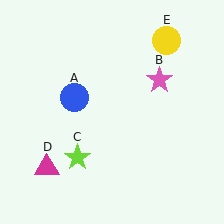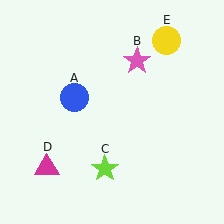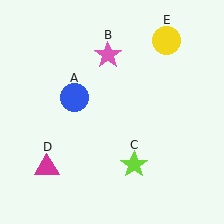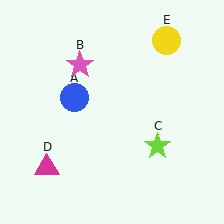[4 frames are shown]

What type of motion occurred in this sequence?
The pink star (object B), lime star (object C) rotated counterclockwise around the center of the scene.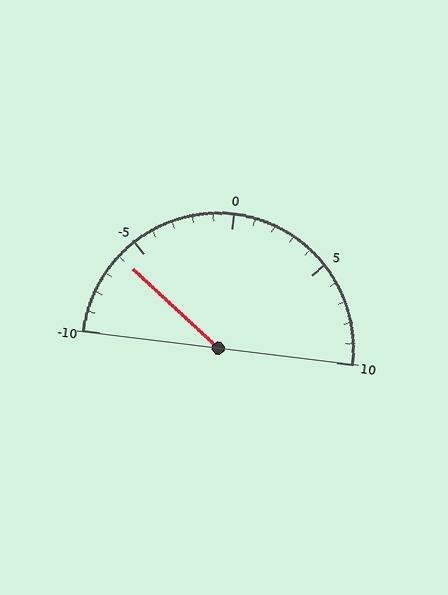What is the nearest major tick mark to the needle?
The nearest major tick mark is -5.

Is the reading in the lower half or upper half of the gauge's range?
The reading is in the lower half of the range (-10 to 10).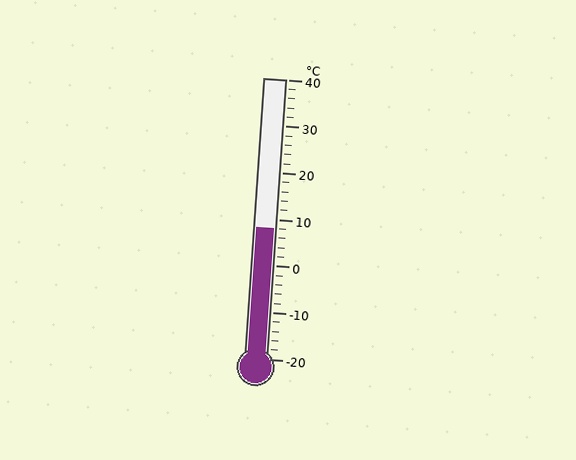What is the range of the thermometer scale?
The thermometer scale ranges from -20°C to 40°C.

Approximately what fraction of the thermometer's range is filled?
The thermometer is filled to approximately 45% of its range.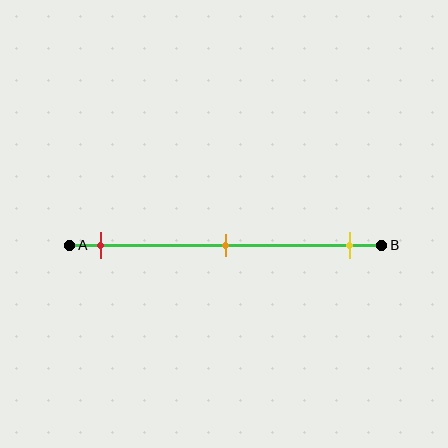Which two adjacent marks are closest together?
The red and orange marks are the closest adjacent pair.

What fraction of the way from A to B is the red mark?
The red mark is approximately 10% (0.1) of the way from A to B.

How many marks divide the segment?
There are 3 marks dividing the segment.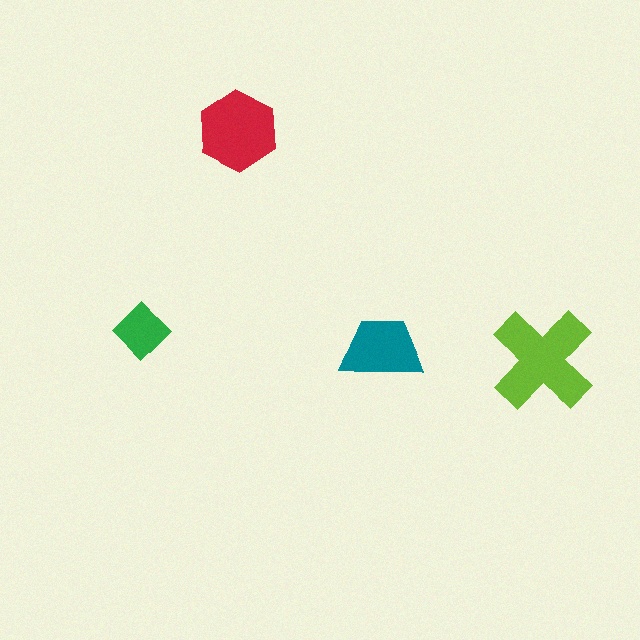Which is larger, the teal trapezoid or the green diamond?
The teal trapezoid.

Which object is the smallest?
The green diamond.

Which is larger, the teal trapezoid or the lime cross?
The lime cross.